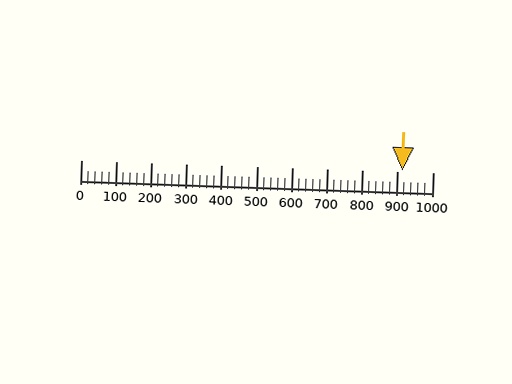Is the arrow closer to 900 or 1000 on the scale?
The arrow is closer to 900.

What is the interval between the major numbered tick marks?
The major tick marks are spaced 100 units apart.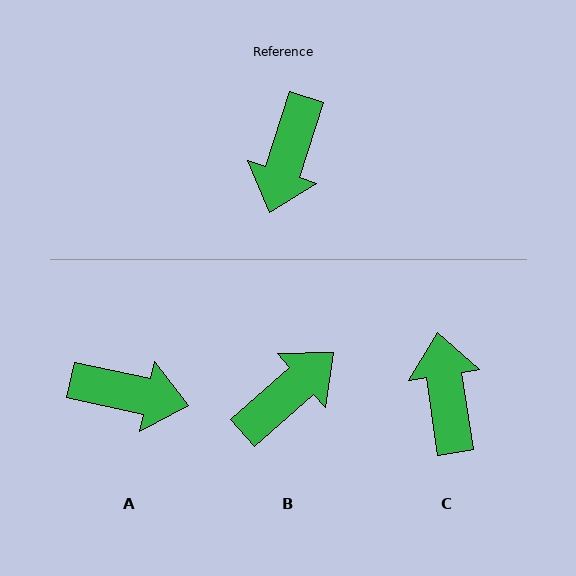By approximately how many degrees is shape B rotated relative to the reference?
Approximately 150 degrees counter-clockwise.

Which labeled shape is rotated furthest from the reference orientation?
C, about 154 degrees away.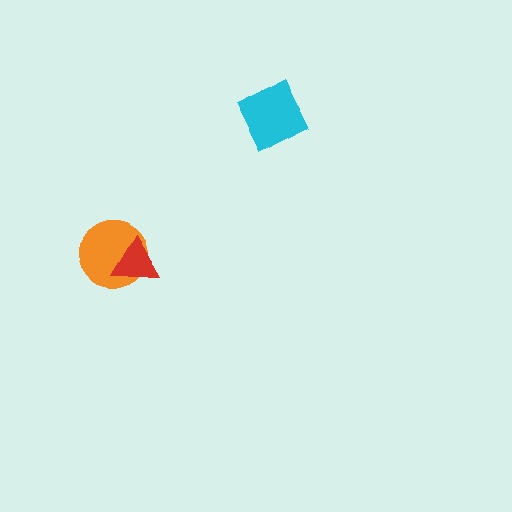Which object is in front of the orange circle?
The red triangle is in front of the orange circle.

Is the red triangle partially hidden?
No, no other shape covers it.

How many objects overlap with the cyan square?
0 objects overlap with the cyan square.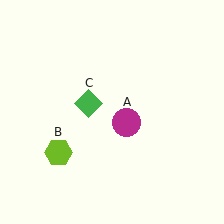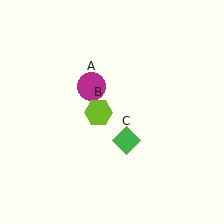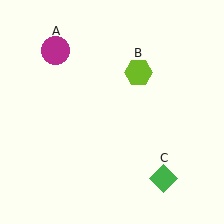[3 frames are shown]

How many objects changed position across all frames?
3 objects changed position: magenta circle (object A), lime hexagon (object B), green diamond (object C).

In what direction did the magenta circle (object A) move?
The magenta circle (object A) moved up and to the left.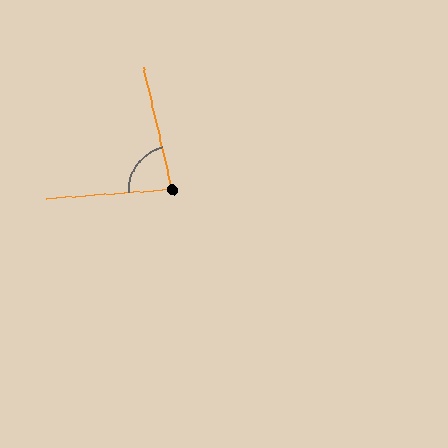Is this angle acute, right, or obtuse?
It is acute.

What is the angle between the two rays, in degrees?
Approximately 81 degrees.